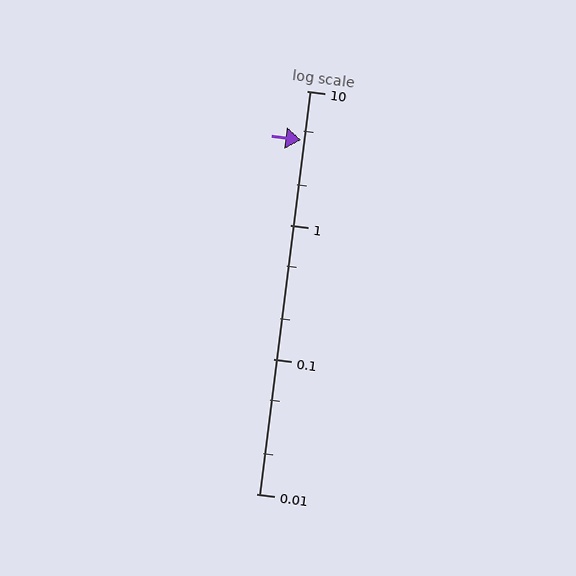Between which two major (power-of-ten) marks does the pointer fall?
The pointer is between 1 and 10.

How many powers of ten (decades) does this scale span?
The scale spans 3 decades, from 0.01 to 10.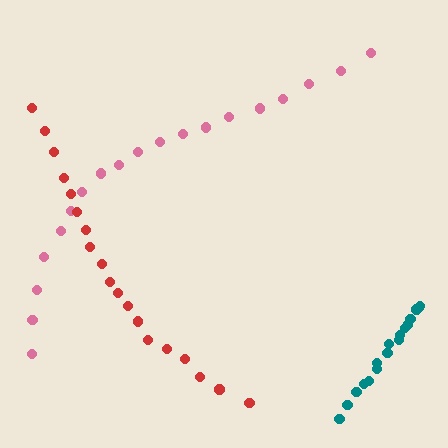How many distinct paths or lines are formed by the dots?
There are 3 distinct paths.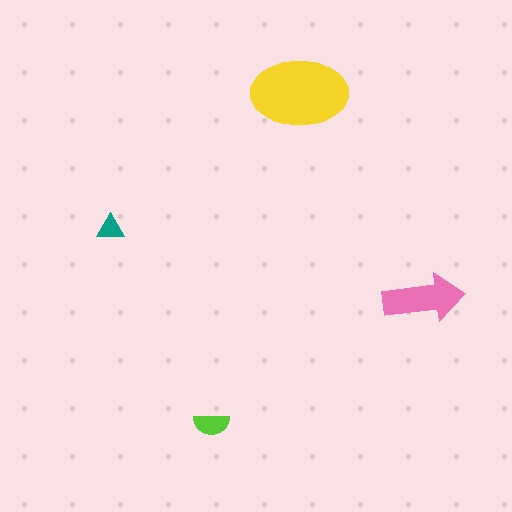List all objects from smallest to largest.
The teal triangle, the lime semicircle, the pink arrow, the yellow ellipse.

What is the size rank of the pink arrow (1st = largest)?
2nd.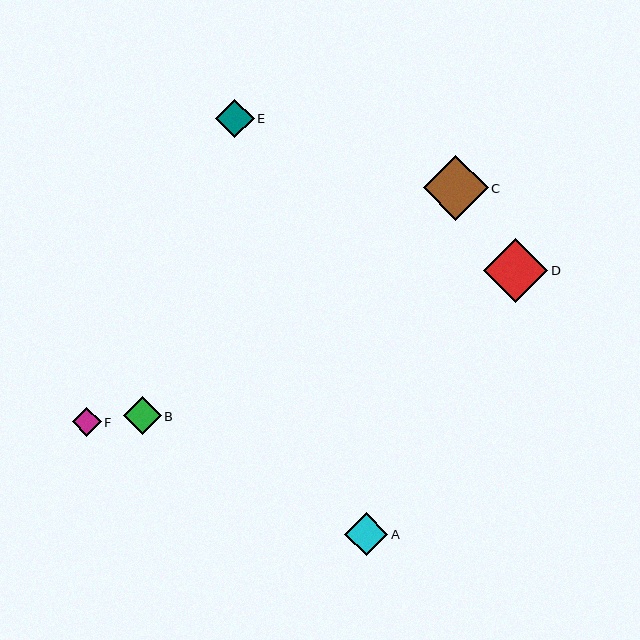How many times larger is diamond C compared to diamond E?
Diamond C is approximately 1.7 times the size of diamond E.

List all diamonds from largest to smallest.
From largest to smallest: C, D, A, E, B, F.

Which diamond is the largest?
Diamond C is the largest with a size of approximately 65 pixels.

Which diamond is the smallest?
Diamond F is the smallest with a size of approximately 29 pixels.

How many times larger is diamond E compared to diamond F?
Diamond E is approximately 1.3 times the size of diamond F.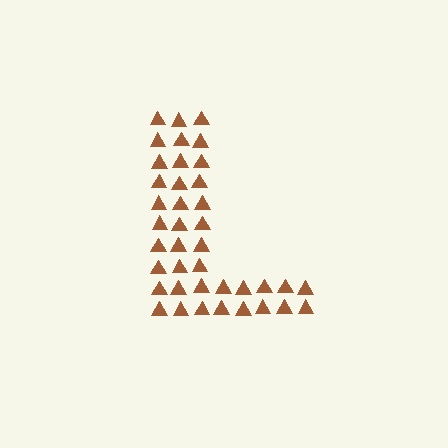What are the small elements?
The small elements are triangles.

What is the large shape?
The large shape is the letter L.